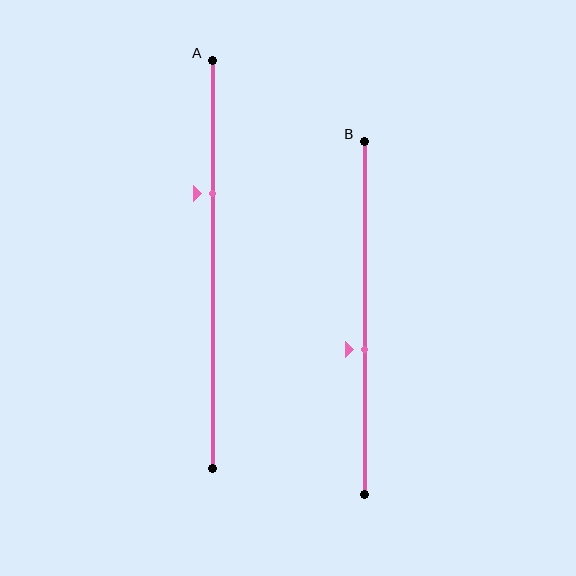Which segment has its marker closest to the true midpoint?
Segment B has its marker closest to the true midpoint.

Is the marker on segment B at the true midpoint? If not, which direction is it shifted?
No, the marker on segment B is shifted downward by about 9% of the segment length.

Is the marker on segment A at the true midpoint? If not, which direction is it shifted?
No, the marker on segment A is shifted upward by about 17% of the segment length.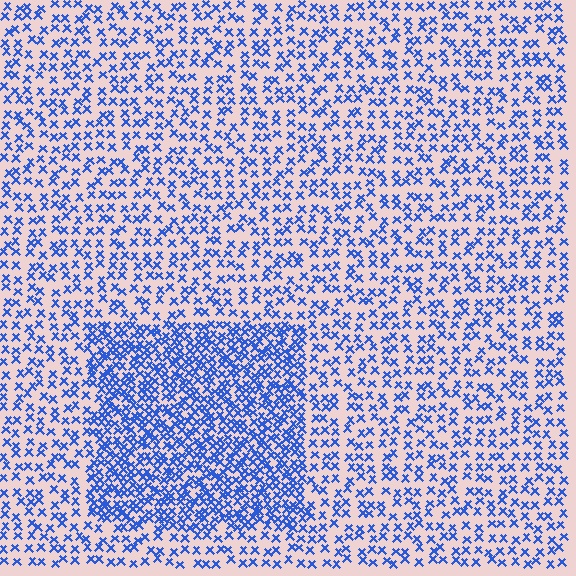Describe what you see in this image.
The image contains small blue elements arranged at two different densities. A rectangle-shaped region is visible where the elements are more densely packed than the surrounding area.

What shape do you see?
I see a rectangle.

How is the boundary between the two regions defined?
The boundary is defined by a change in element density (approximately 2.2x ratio). All elements are the same color, size, and shape.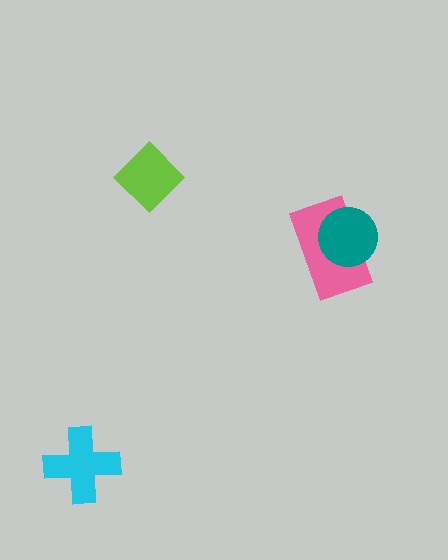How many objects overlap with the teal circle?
1 object overlaps with the teal circle.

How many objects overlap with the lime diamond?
0 objects overlap with the lime diamond.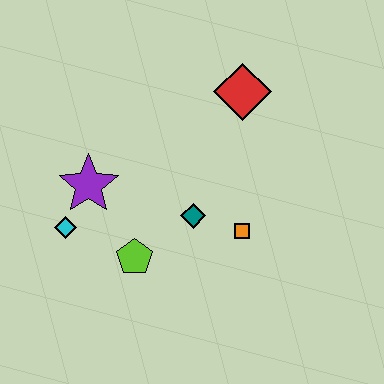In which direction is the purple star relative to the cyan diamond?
The purple star is above the cyan diamond.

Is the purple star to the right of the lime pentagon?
No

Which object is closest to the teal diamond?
The orange square is closest to the teal diamond.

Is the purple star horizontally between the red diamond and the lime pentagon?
No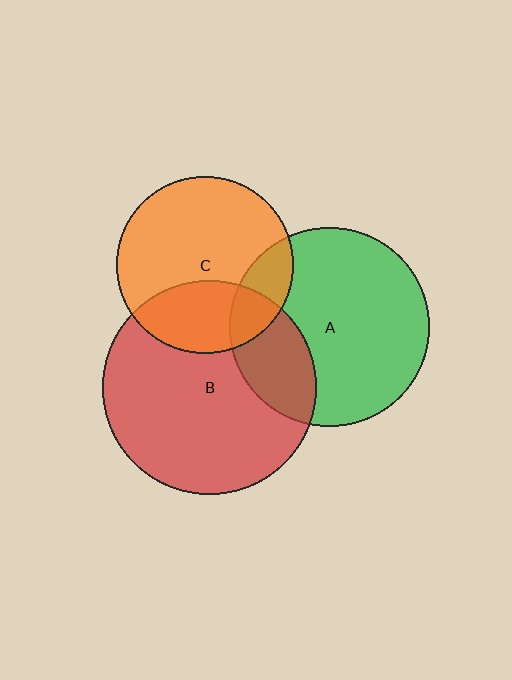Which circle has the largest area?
Circle B (red).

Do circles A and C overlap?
Yes.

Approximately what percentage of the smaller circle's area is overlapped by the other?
Approximately 15%.